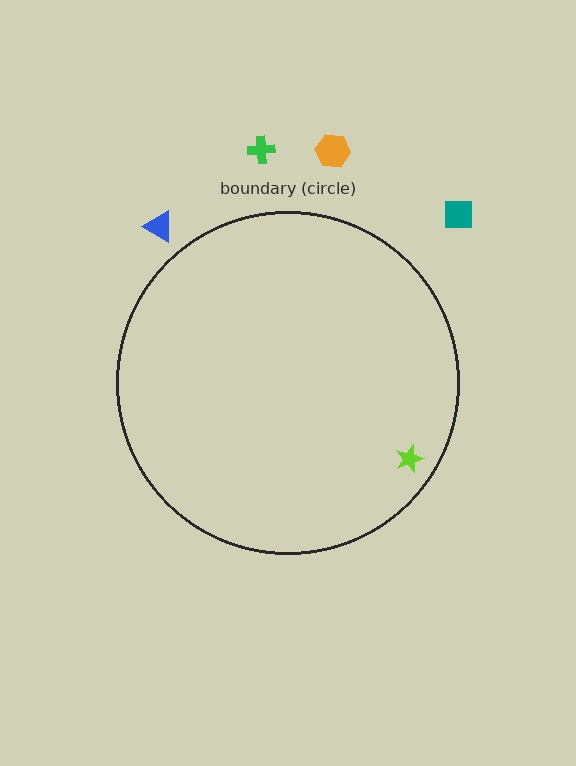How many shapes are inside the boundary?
1 inside, 4 outside.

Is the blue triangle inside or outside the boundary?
Outside.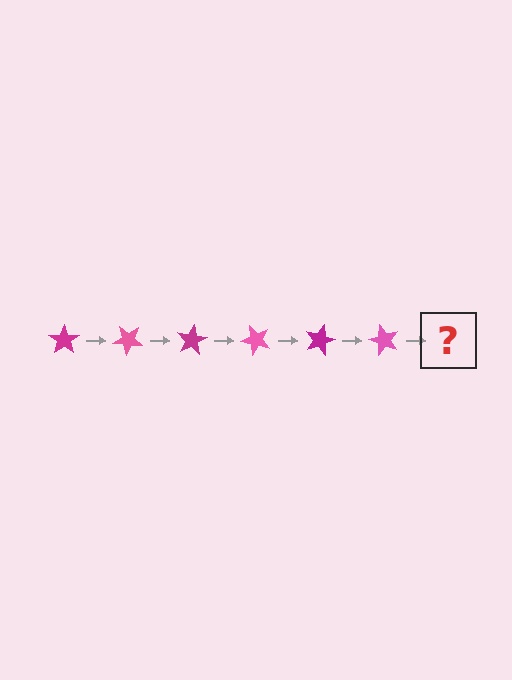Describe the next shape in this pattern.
It should be a magenta star, rotated 240 degrees from the start.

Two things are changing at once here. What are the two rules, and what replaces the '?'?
The two rules are that it rotates 40 degrees each step and the color cycles through magenta and pink. The '?' should be a magenta star, rotated 240 degrees from the start.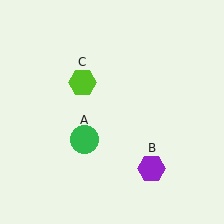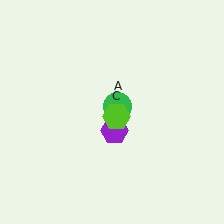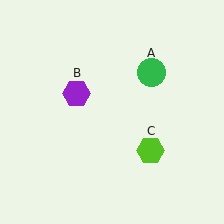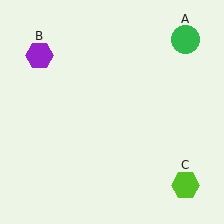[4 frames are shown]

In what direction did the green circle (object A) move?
The green circle (object A) moved up and to the right.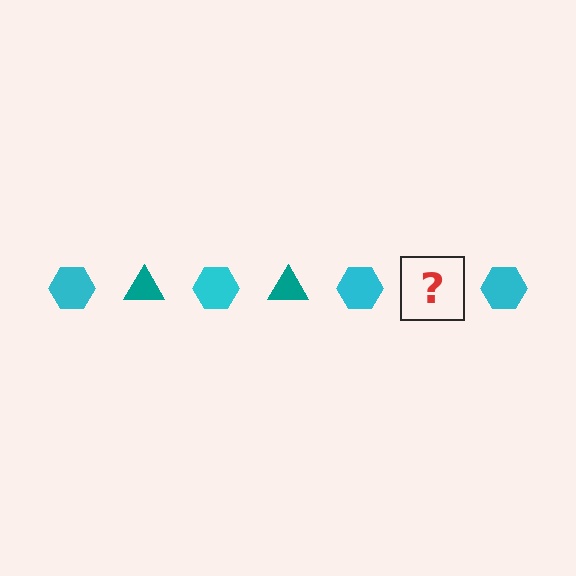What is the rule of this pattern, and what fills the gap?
The rule is that the pattern alternates between cyan hexagon and teal triangle. The gap should be filled with a teal triangle.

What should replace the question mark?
The question mark should be replaced with a teal triangle.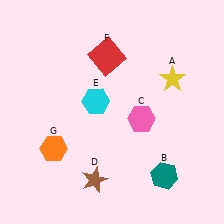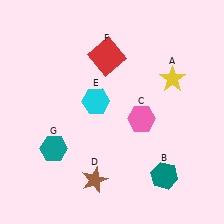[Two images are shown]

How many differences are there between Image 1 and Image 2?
There is 1 difference between the two images.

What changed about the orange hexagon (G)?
In Image 1, G is orange. In Image 2, it changed to teal.